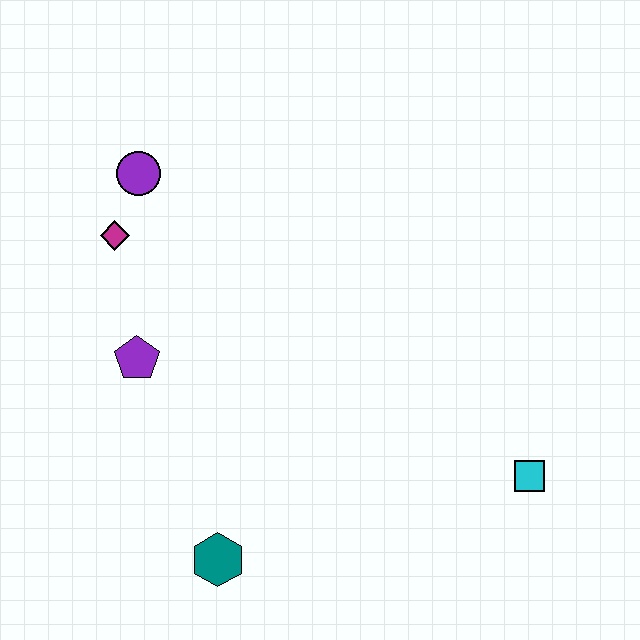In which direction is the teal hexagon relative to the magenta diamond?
The teal hexagon is below the magenta diamond.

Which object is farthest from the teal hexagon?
The purple circle is farthest from the teal hexagon.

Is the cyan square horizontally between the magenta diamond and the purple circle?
No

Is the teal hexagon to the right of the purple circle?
Yes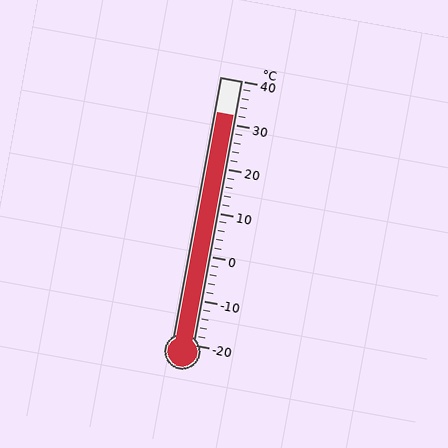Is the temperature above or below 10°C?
The temperature is above 10°C.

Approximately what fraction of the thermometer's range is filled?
The thermometer is filled to approximately 85% of its range.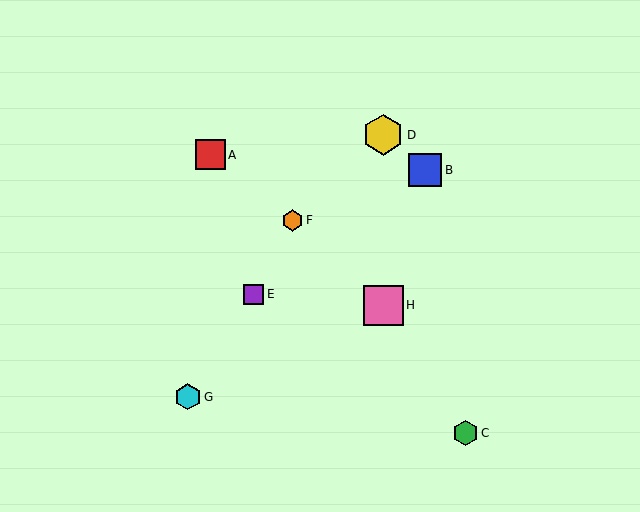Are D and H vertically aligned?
Yes, both are at x≈383.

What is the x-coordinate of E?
Object E is at x≈253.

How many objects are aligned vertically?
2 objects (D, H) are aligned vertically.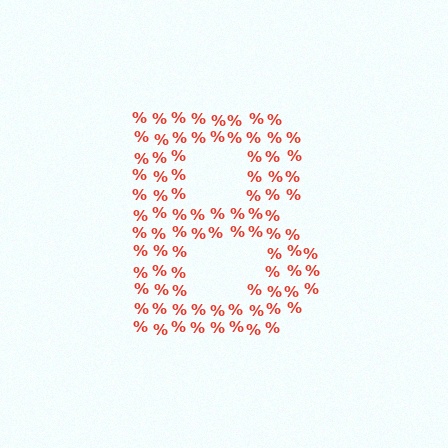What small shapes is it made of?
It is made of small percent signs.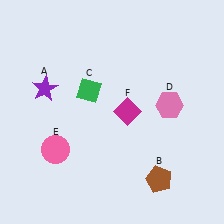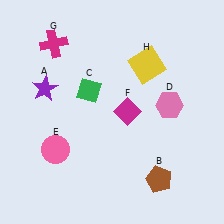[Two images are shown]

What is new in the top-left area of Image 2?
A magenta cross (G) was added in the top-left area of Image 2.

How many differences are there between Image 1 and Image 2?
There are 2 differences between the two images.